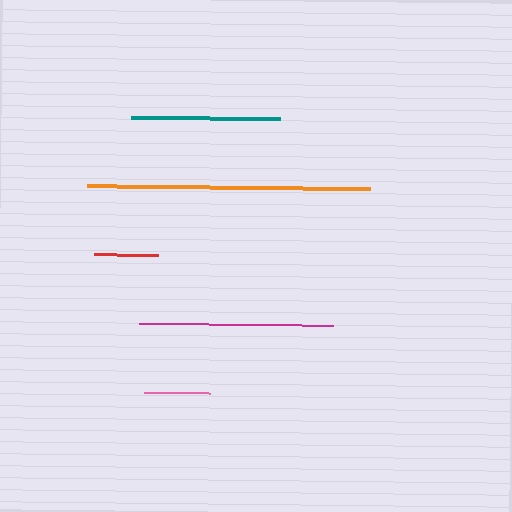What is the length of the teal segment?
The teal segment is approximately 149 pixels long.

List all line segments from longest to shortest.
From longest to shortest: orange, magenta, teal, pink, red.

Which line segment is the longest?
The orange line is the longest at approximately 283 pixels.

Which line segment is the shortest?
The red line is the shortest at approximately 64 pixels.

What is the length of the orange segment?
The orange segment is approximately 283 pixels long.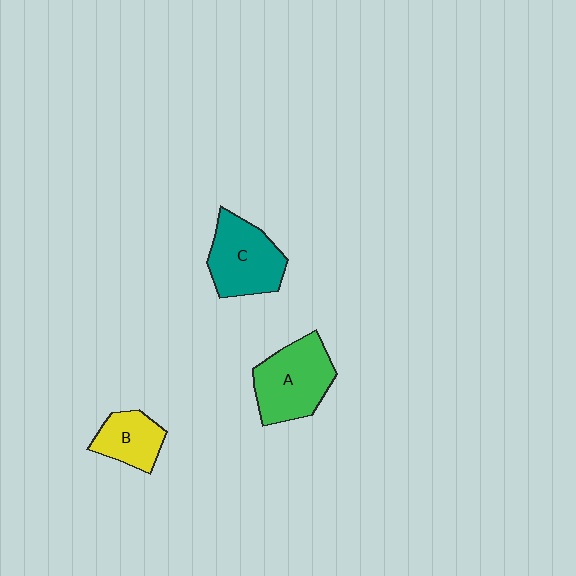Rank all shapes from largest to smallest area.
From largest to smallest: A (green), C (teal), B (yellow).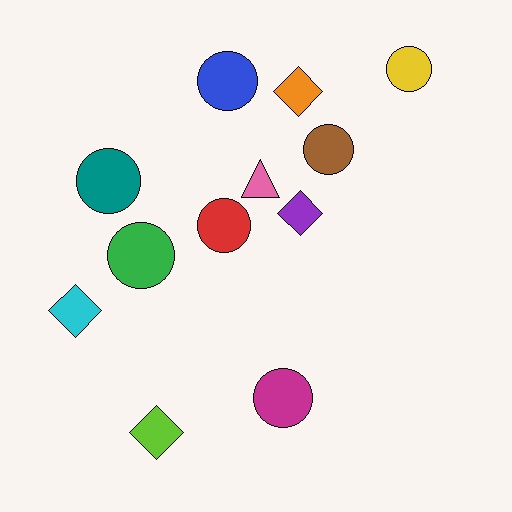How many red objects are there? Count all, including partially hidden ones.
There is 1 red object.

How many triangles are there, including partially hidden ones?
There is 1 triangle.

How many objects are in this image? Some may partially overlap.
There are 12 objects.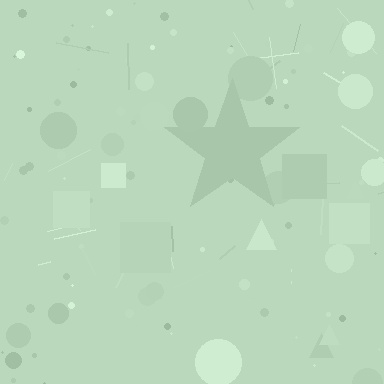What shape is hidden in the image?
A star is hidden in the image.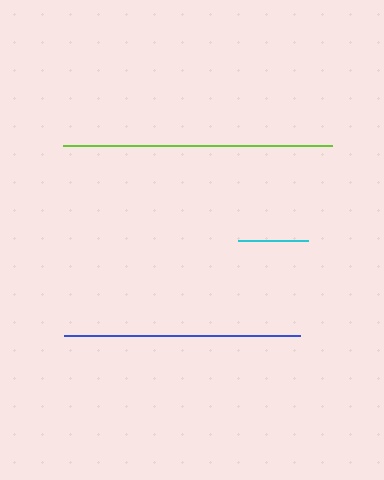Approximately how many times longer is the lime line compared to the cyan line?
The lime line is approximately 3.8 times the length of the cyan line.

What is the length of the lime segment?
The lime segment is approximately 269 pixels long.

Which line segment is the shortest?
The cyan line is the shortest at approximately 71 pixels.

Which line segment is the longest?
The lime line is the longest at approximately 269 pixels.